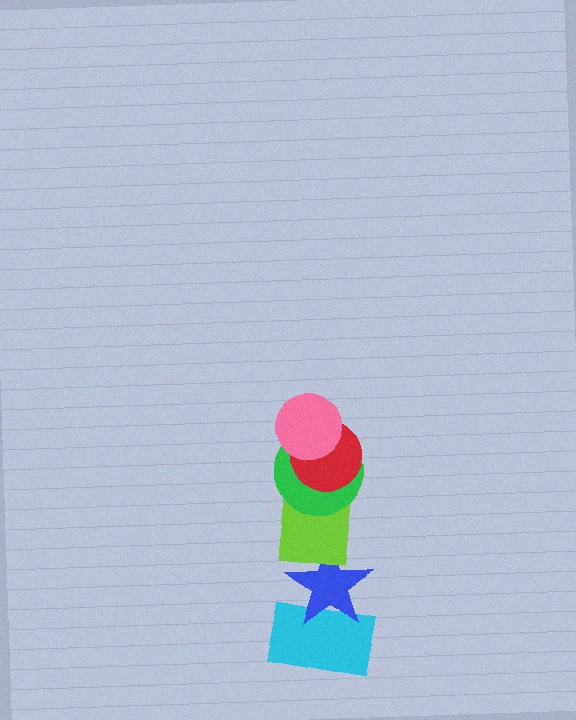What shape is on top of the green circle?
The red circle is on top of the green circle.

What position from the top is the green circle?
The green circle is 3rd from the top.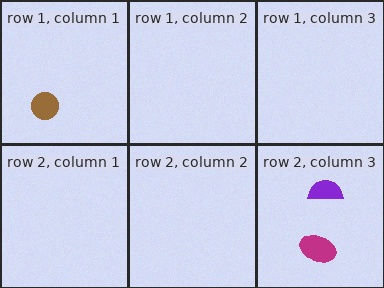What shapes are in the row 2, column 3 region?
The magenta ellipse, the purple semicircle.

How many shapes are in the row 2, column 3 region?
2.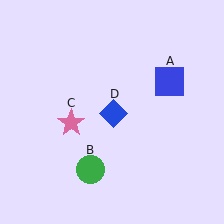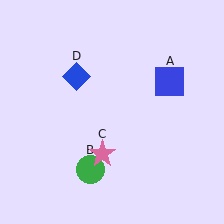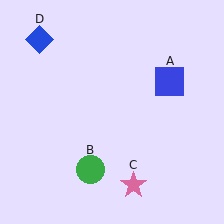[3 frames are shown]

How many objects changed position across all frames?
2 objects changed position: pink star (object C), blue diamond (object D).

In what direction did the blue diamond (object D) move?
The blue diamond (object D) moved up and to the left.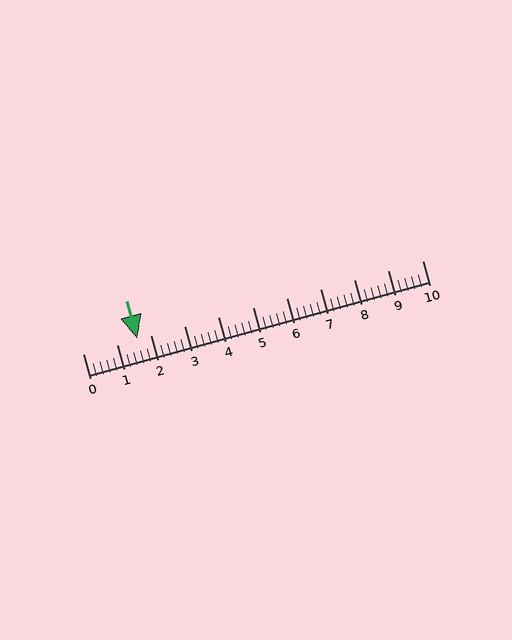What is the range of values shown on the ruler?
The ruler shows values from 0 to 10.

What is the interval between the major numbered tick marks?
The major tick marks are spaced 1 units apart.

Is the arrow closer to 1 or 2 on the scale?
The arrow is closer to 2.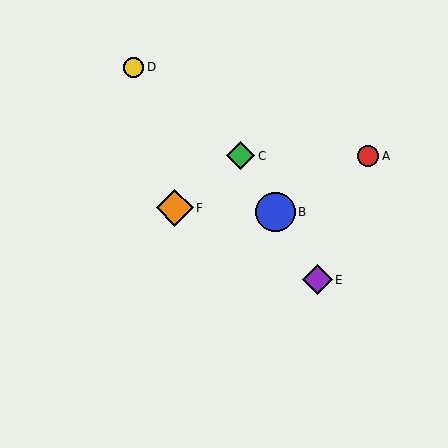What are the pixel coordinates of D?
Object D is at (134, 67).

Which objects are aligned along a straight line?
Objects B, C, E are aligned along a straight line.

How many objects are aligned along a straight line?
3 objects (B, C, E) are aligned along a straight line.